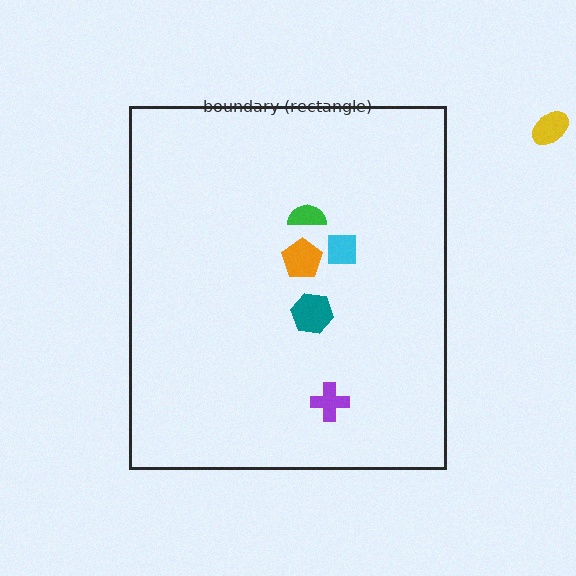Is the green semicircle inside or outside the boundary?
Inside.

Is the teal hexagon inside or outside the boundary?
Inside.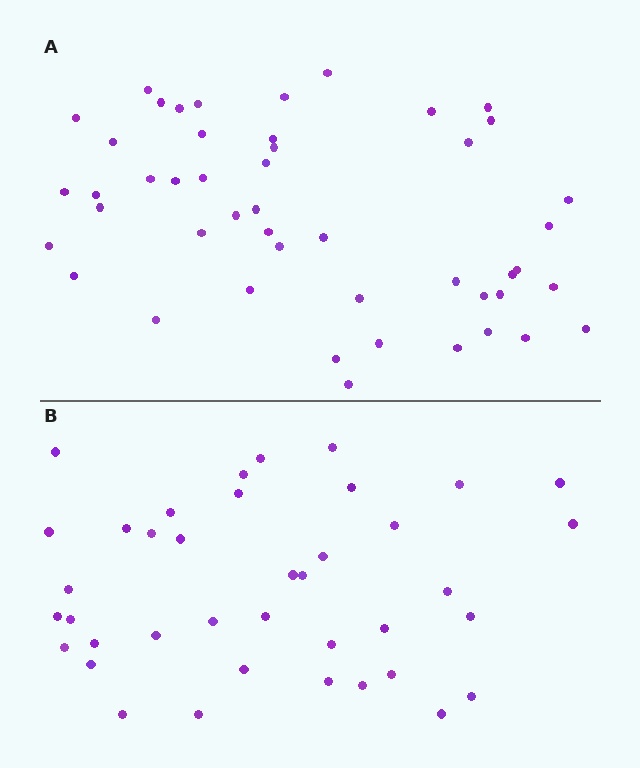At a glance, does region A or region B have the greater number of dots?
Region A (the top region) has more dots.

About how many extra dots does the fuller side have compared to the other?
Region A has roughly 8 or so more dots than region B.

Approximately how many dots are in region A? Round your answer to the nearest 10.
About 50 dots. (The exact count is 48, which rounds to 50.)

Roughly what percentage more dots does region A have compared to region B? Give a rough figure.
About 25% more.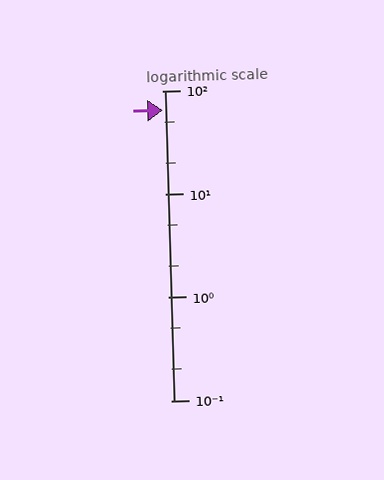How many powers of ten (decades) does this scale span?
The scale spans 3 decades, from 0.1 to 100.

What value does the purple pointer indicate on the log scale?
The pointer indicates approximately 65.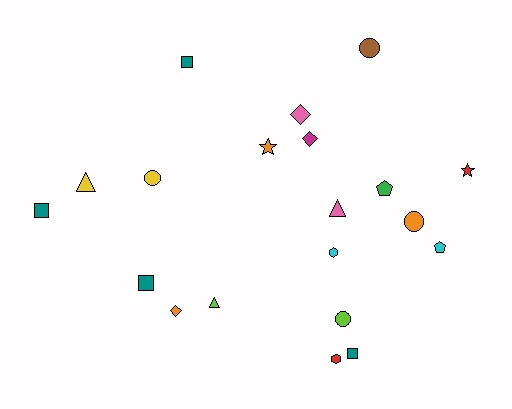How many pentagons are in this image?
There are 2 pentagons.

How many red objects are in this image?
There are 2 red objects.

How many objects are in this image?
There are 20 objects.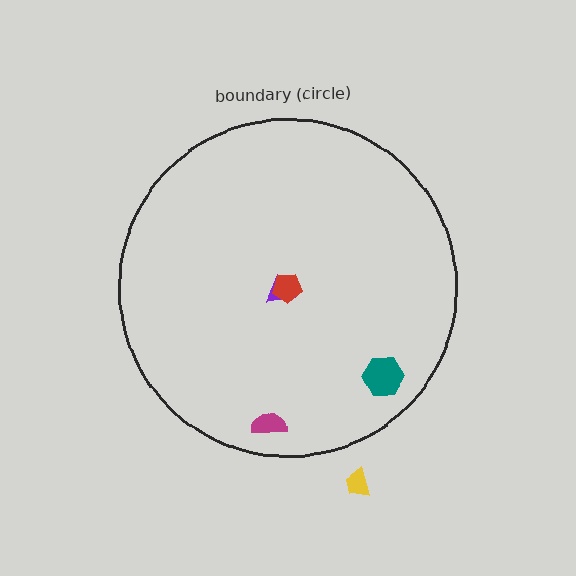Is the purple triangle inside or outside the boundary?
Inside.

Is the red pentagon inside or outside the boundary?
Inside.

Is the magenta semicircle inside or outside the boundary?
Inside.